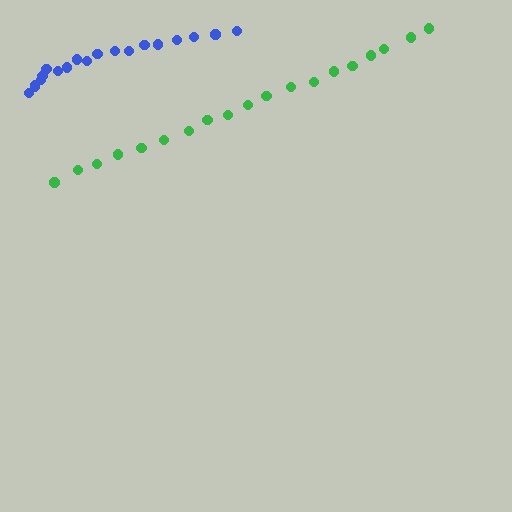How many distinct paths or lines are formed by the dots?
There are 2 distinct paths.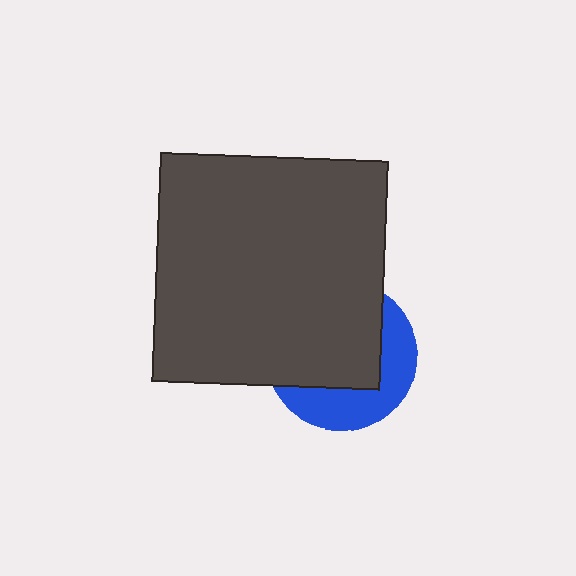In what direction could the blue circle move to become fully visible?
The blue circle could move toward the lower-right. That would shift it out from behind the dark gray square entirely.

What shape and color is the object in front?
The object in front is a dark gray square.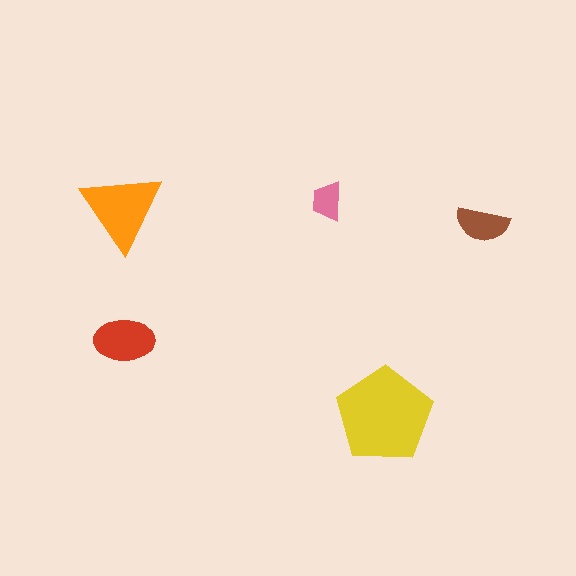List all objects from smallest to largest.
The pink trapezoid, the brown semicircle, the red ellipse, the orange triangle, the yellow pentagon.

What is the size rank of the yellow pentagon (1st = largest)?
1st.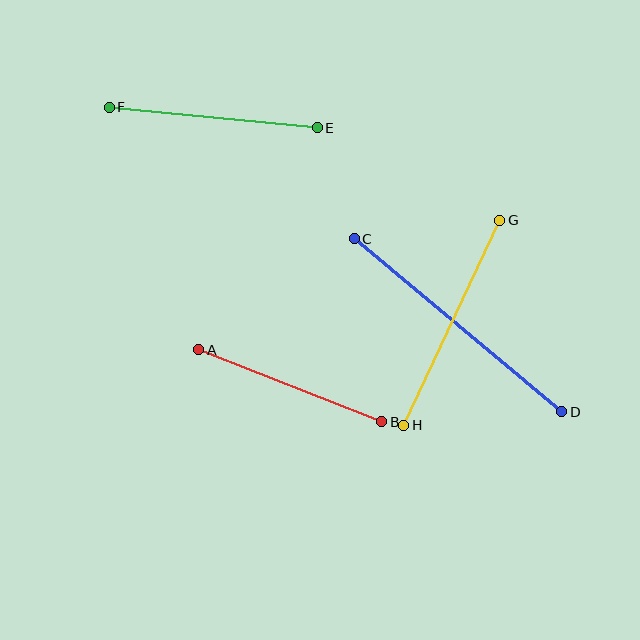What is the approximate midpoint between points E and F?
The midpoint is at approximately (213, 117) pixels.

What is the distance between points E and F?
The distance is approximately 209 pixels.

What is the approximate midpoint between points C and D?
The midpoint is at approximately (458, 325) pixels.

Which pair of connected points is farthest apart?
Points C and D are farthest apart.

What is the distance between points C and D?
The distance is approximately 270 pixels.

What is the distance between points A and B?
The distance is approximately 197 pixels.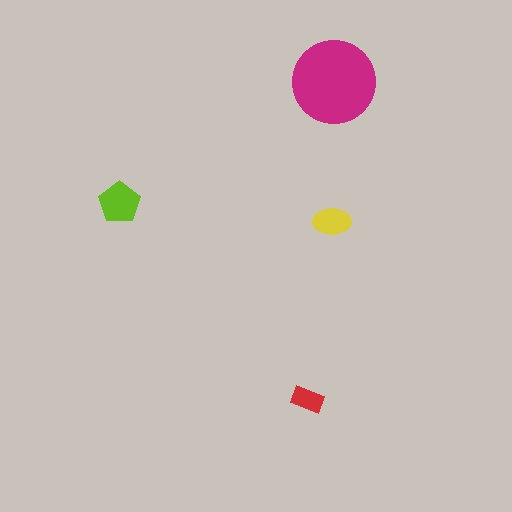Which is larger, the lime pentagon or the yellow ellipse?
The lime pentagon.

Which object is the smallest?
The red rectangle.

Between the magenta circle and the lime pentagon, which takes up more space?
The magenta circle.